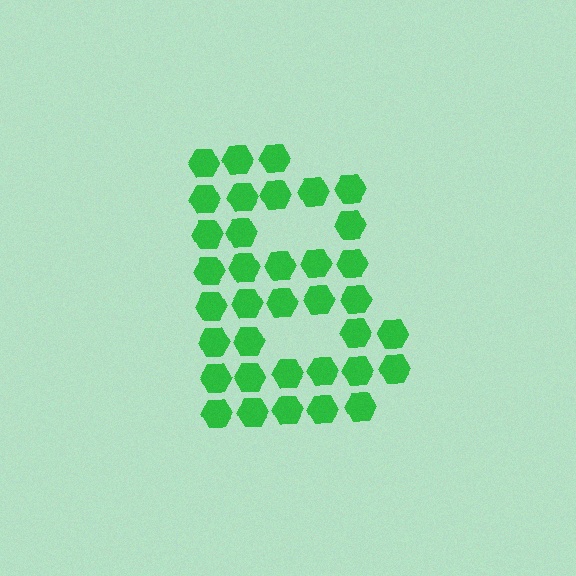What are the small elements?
The small elements are hexagons.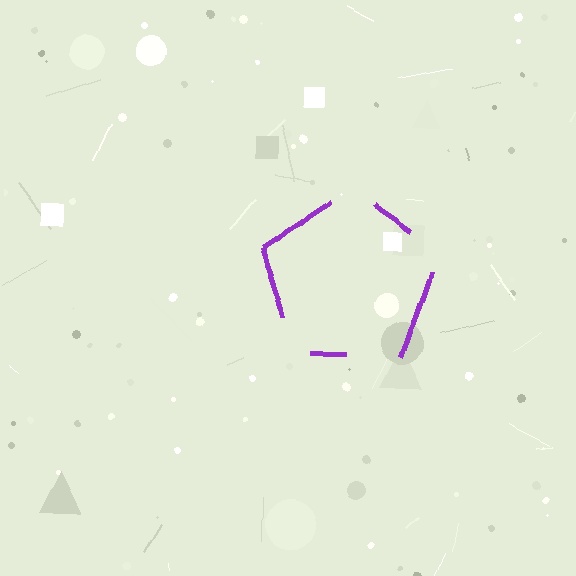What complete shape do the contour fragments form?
The contour fragments form a pentagon.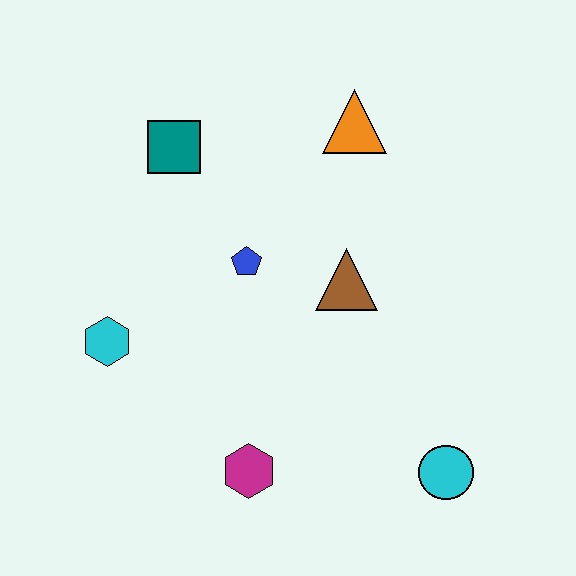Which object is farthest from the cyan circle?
The teal square is farthest from the cyan circle.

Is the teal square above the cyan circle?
Yes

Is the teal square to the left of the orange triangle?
Yes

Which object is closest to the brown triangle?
The blue pentagon is closest to the brown triangle.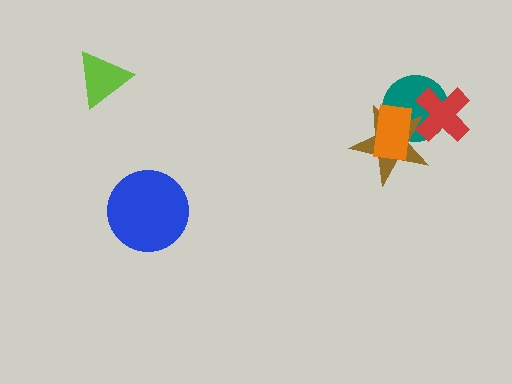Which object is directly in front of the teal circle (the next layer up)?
The brown star is directly in front of the teal circle.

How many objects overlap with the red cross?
2 objects overlap with the red cross.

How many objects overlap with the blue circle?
0 objects overlap with the blue circle.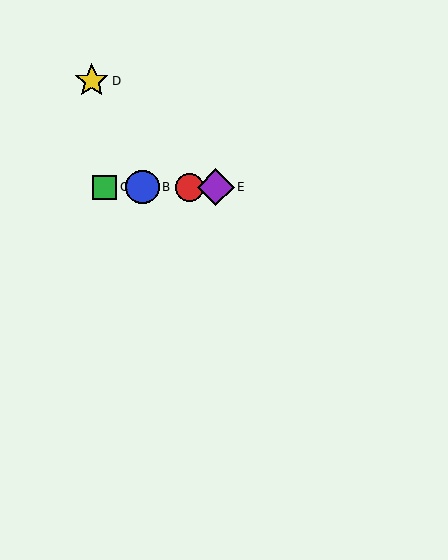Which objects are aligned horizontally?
Objects A, B, C, E are aligned horizontally.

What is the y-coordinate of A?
Object A is at y≈187.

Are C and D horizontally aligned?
No, C is at y≈187 and D is at y≈81.